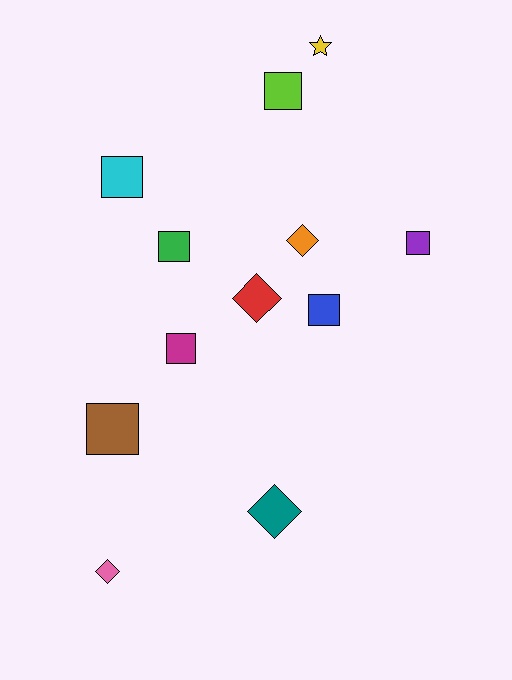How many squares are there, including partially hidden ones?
There are 7 squares.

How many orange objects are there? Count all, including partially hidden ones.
There is 1 orange object.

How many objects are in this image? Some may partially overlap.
There are 12 objects.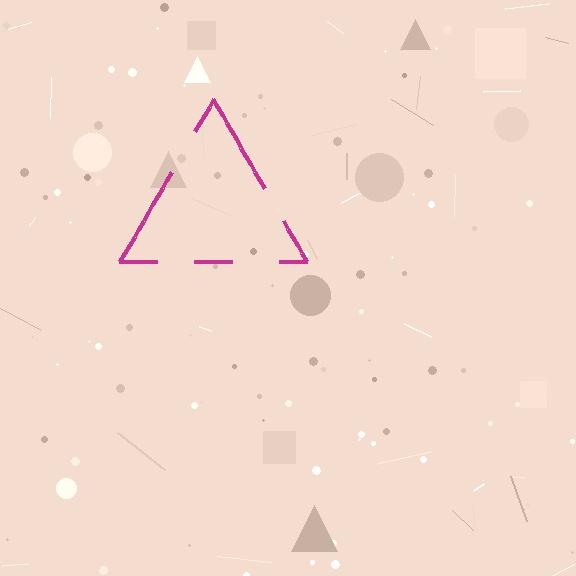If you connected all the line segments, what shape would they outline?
They would outline a triangle.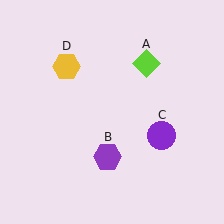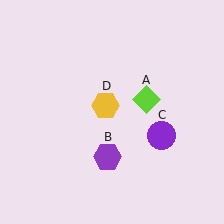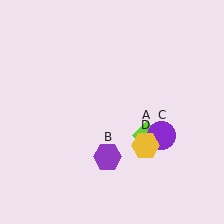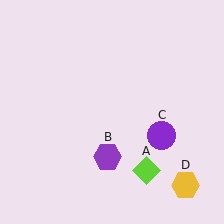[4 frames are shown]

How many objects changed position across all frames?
2 objects changed position: lime diamond (object A), yellow hexagon (object D).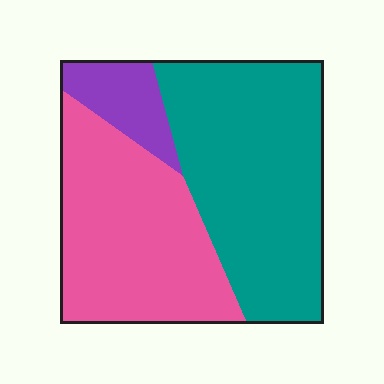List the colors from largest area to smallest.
From largest to smallest: teal, pink, purple.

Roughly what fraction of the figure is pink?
Pink covers 41% of the figure.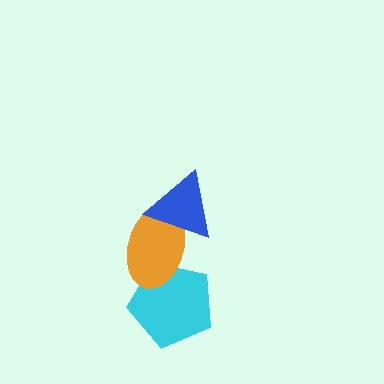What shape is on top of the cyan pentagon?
The orange ellipse is on top of the cyan pentagon.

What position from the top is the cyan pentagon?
The cyan pentagon is 3rd from the top.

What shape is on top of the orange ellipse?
The blue triangle is on top of the orange ellipse.